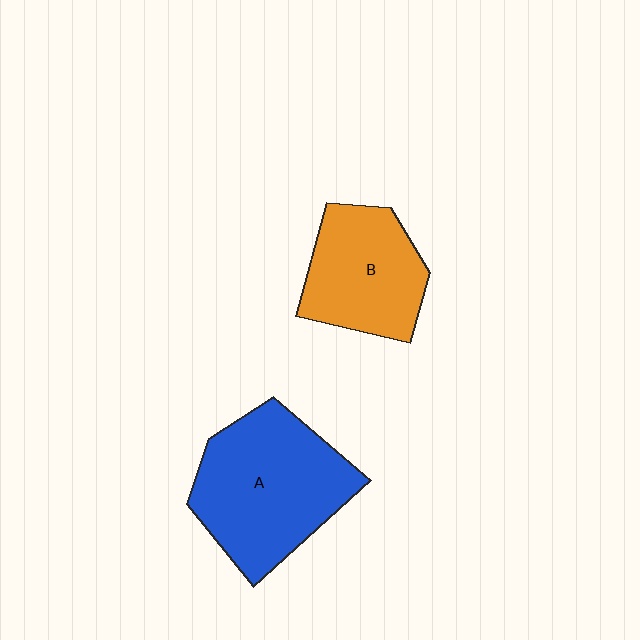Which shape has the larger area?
Shape A (blue).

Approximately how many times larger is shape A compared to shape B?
Approximately 1.4 times.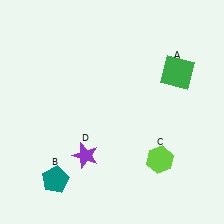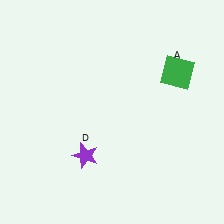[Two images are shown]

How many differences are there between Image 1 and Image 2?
There are 2 differences between the two images.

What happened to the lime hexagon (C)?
The lime hexagon (C) was removed in Image 2. It was in the bottom-right area of Image 1.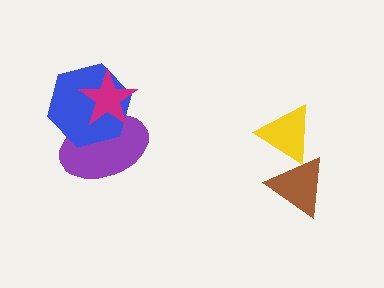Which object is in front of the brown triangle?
The yellow triangle is in front of the brown triangle.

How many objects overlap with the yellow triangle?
1 object overlaps with the yellow triangle.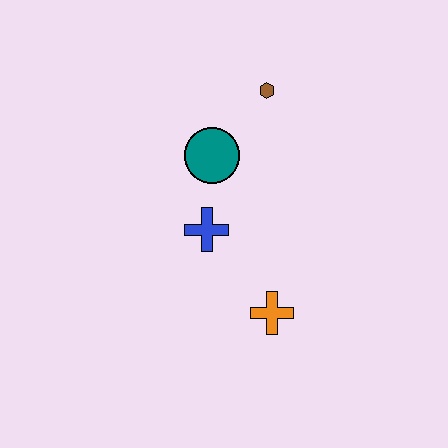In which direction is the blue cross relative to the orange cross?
The blue cross is above the orange cross.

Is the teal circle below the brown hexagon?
Yes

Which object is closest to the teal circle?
The blue cross is closest to the teal circle.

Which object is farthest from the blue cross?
The brown hexagon is farthest from the blue cross.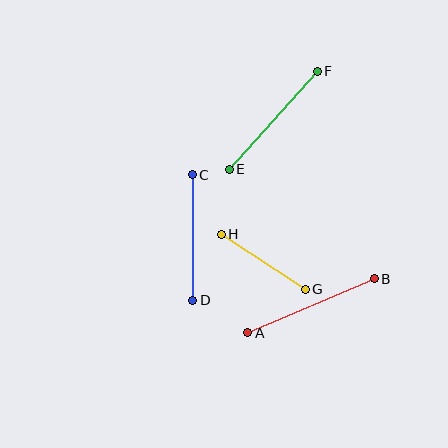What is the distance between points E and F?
The distance is approximately 132 pixels.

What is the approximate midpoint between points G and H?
The midpoint is at approximately (263, 262) pixels.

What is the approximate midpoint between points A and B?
The midpoint is at approximately (311, 306) pixels.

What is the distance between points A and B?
The distance is approximately 137 pixels.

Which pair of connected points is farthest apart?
Points A and B are farthest apart.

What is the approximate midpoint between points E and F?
The midpoint is at approximately (273, 120) pixels.